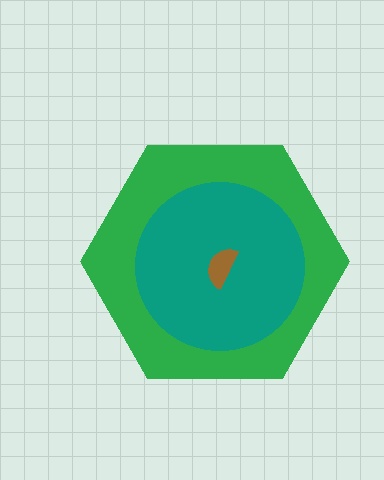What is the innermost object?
The brown semicircle.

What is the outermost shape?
The green hexagon.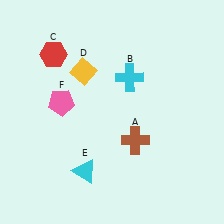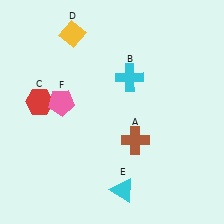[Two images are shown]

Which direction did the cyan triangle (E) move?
The cyan triangle (E) moved right.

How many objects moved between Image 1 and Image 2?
3 objects moved between the two images.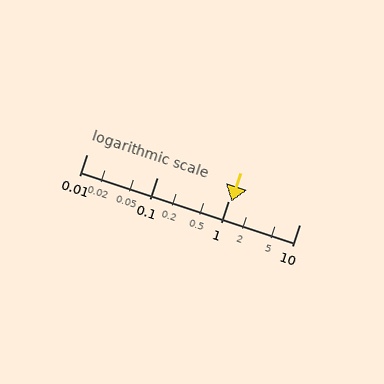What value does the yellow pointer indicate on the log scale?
The pointer indicates approximately 1.1.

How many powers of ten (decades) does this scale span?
The scale spans 3 decades, from 0.01 to 10.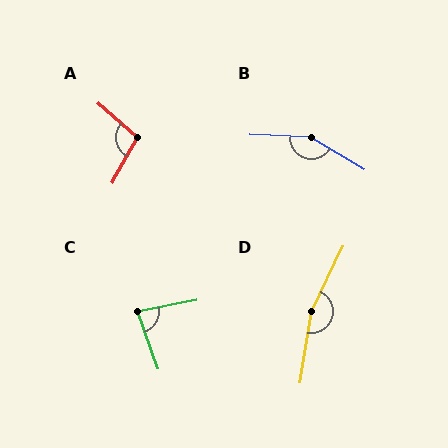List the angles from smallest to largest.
C (81°), A (102°), B (151°), D (164°).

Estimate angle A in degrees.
Approximately 102 degrees.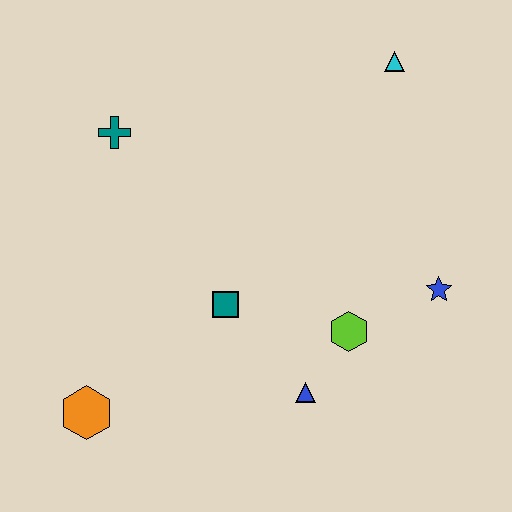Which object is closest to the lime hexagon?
The blue triangle is closest to the lime hexagon.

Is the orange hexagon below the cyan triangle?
Yes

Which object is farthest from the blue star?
The orange hexagon is farthest from the blue star.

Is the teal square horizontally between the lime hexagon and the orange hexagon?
Yes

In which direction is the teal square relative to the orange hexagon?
The teal square is to the right of the orange hexagon.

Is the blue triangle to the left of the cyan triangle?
Yes